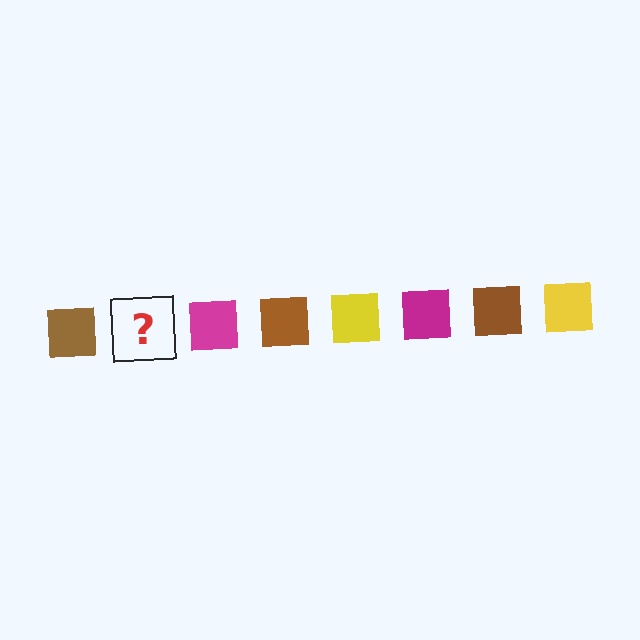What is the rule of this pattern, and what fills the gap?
The rule is that the pattern cycles through brown, yellow, magenta squares. The gap should be filled with a yellow square.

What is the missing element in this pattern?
The missing element is a yellow square.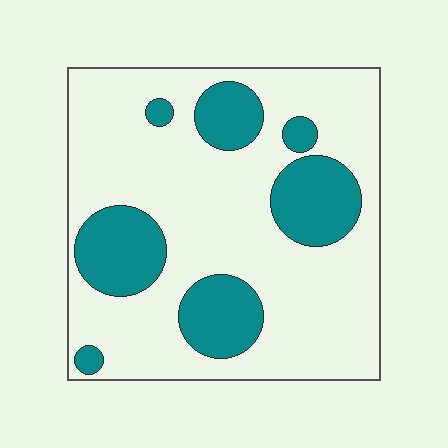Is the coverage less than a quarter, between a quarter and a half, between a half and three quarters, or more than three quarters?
Between a quarter and a half.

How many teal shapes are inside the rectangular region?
7.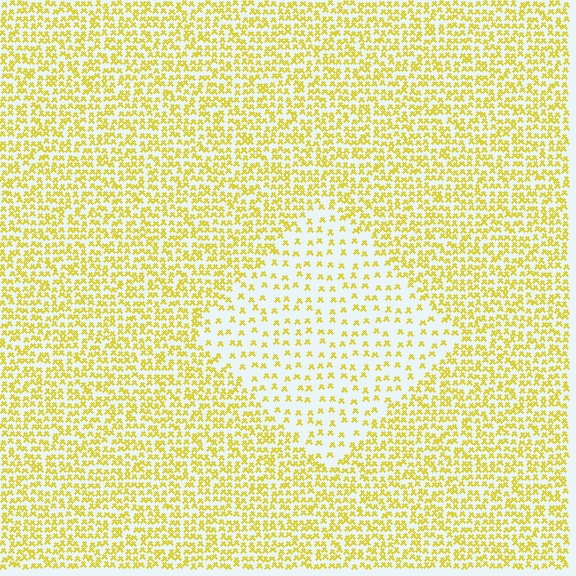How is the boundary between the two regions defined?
The boundary is defined by a change in element density (approximately 2.4x ratio). All elements are the same color, size, and shape.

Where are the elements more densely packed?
The elements are more densely packed outside the diamond boundary.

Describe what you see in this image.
The image contains small yellow elements arranged at two different densities. A diamond-shaped region is visible where the elements are less densely packed than the surrounding area.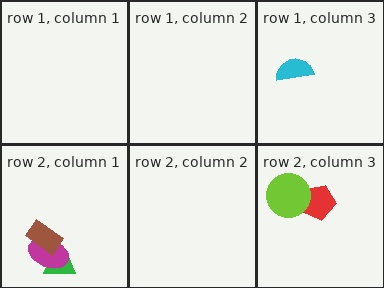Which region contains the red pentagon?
The row 2, column 3 region.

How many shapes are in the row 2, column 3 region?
2.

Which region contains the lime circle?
The row 2, column 3 region.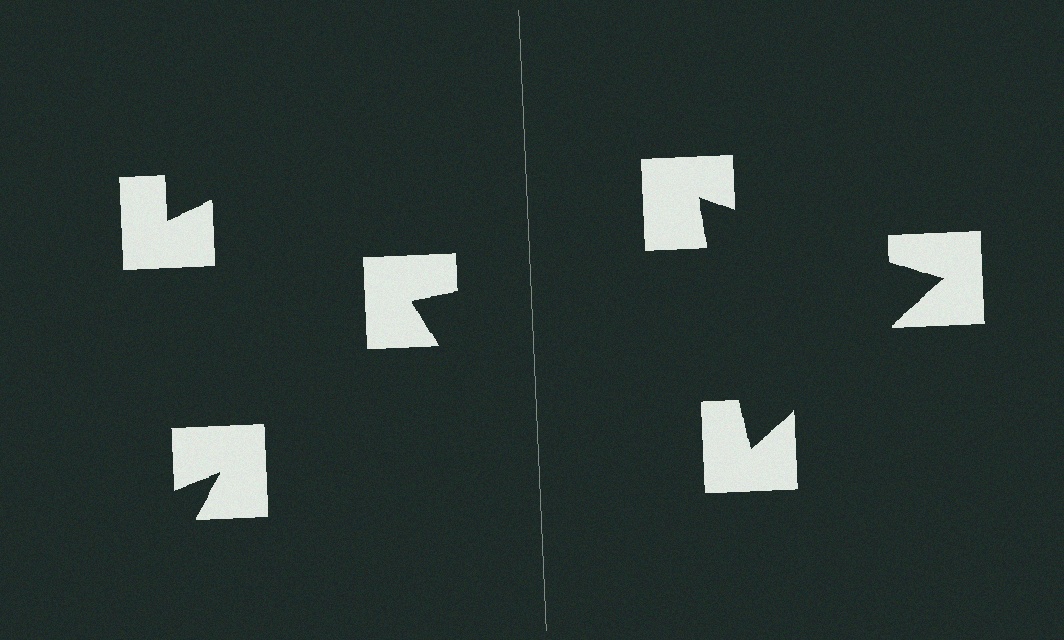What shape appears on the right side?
An illusory triangle.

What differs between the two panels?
The notched squares are positioned identically on both sides; only the wedge orientations differ. On the right they align to a triangle; on the left they are misaligned.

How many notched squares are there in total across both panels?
6 — 3 on each side.